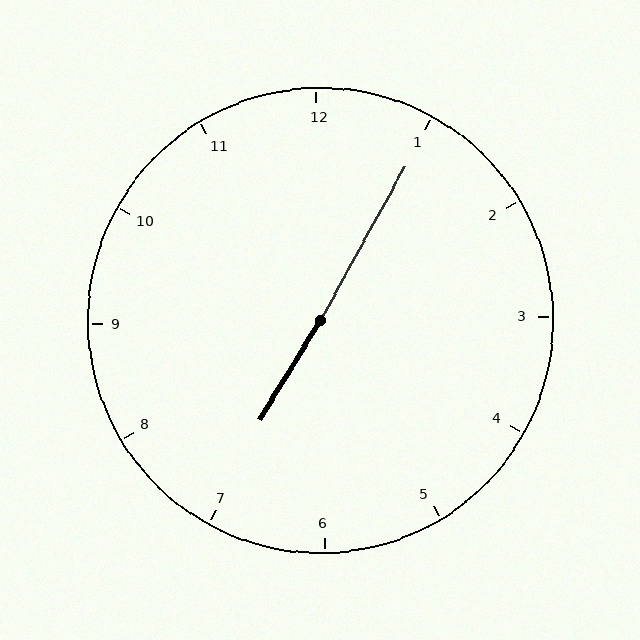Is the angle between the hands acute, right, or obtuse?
It is obtuse.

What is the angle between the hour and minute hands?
Approximately 178 degrees.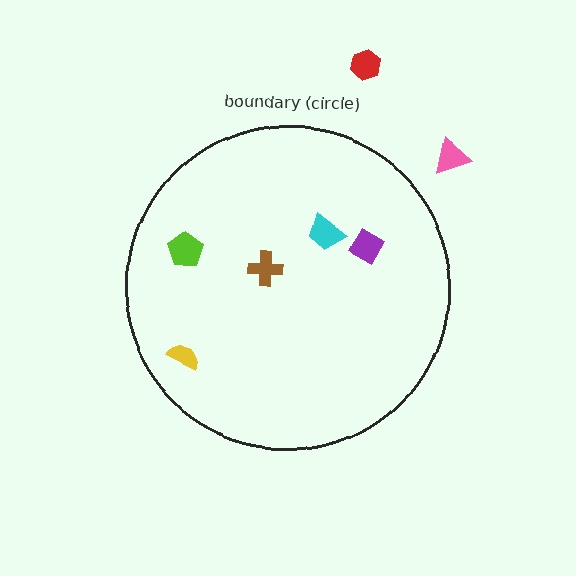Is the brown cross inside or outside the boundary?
Inside.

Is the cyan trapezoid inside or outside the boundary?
Inside.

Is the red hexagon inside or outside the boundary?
Outside.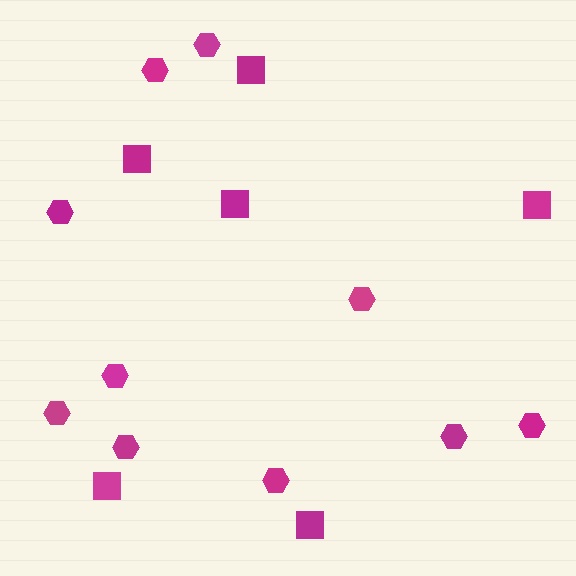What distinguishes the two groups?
There are 2 groups: one group of hexagons (10) and one group of squares (6).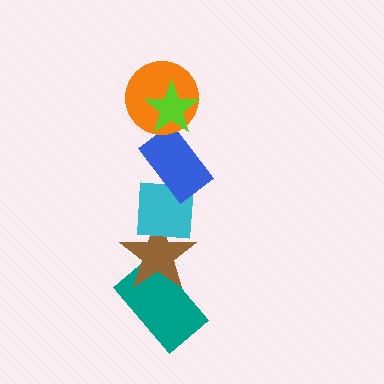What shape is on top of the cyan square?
The blue rectangle is on top of the cyan square.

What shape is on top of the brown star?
The cyan square is on top of the brown star.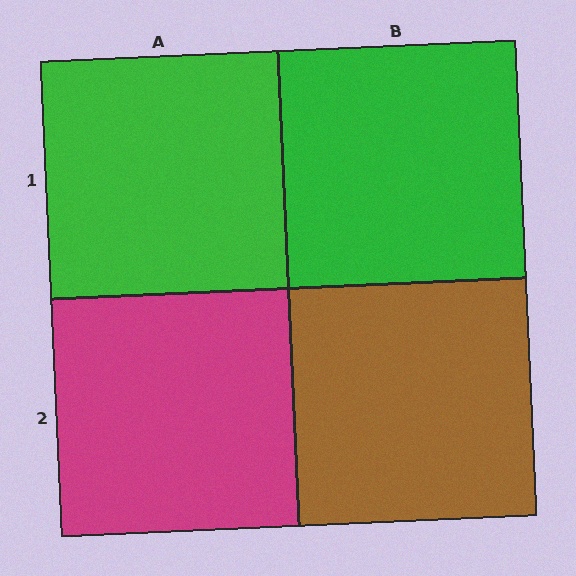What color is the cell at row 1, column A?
Green.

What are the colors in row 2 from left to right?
Magenta, brown.